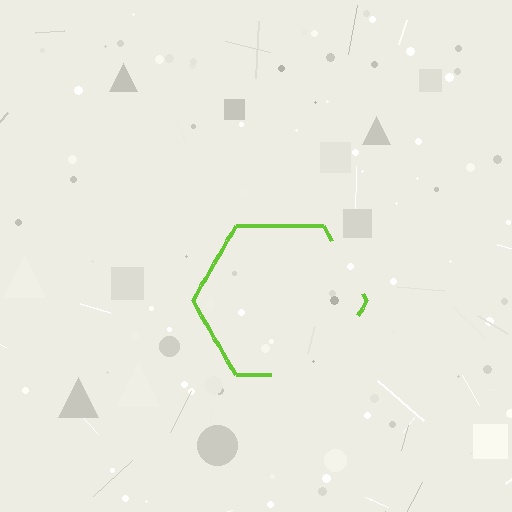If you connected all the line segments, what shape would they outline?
They would outline a hexagon.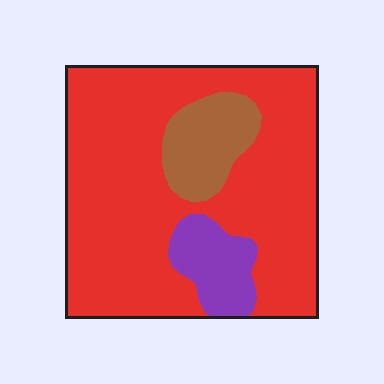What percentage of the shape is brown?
Brown takes up about one eighth (1/8) of the shape.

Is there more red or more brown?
Red.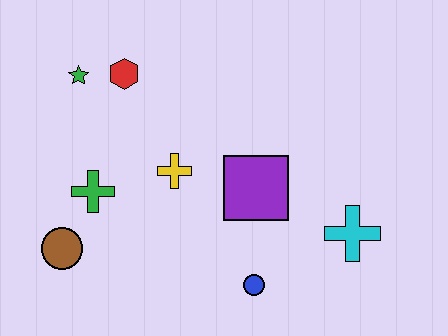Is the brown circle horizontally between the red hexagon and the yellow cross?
No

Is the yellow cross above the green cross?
Yes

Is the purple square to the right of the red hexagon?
Yes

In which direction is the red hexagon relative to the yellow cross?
The red hexagon is above the yellow cross.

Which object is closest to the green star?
The red hexagon is closest to the green star.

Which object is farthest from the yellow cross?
The cyan cross is farthest from the yellow cross.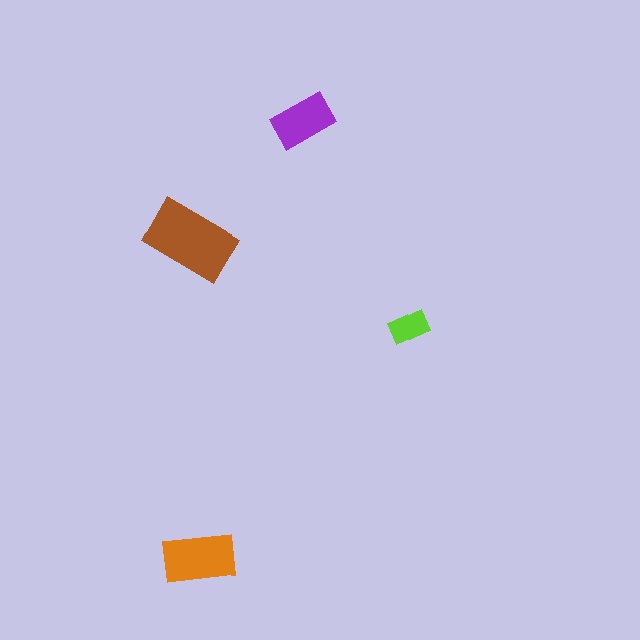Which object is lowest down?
The orange rectangle is bottommost.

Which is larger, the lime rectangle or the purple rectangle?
The purple one.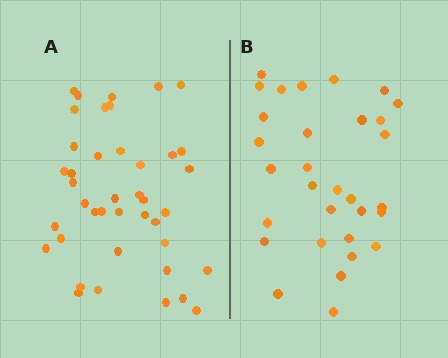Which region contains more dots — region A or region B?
Region A (the left region) has more dots.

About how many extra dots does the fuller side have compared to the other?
Region A has roughly 10 or so more dots than region B.